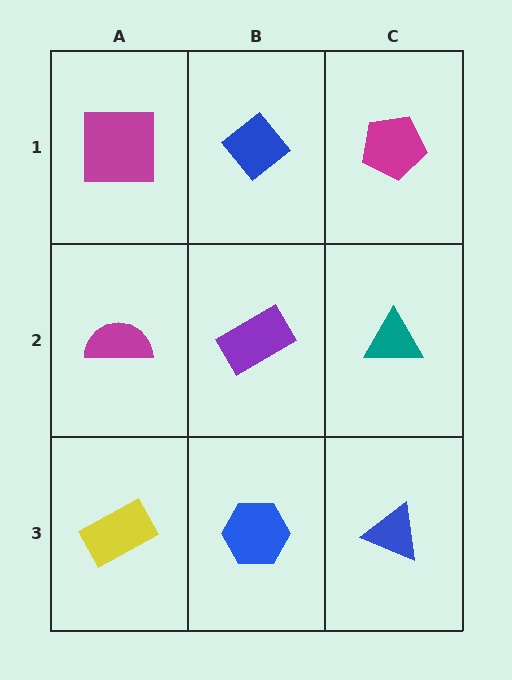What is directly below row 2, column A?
A yellow rectangle.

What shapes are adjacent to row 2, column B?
A blue diamond (row 1, column B), a blue hexagon (row 3, column B), a magenta semicircle (row 2, column A), a teal triangle (row 2, column C).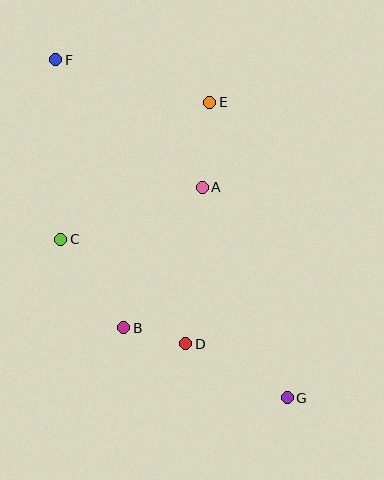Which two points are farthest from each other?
Points F and G are farthest from each other.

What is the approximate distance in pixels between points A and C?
The distance between A and C is approximately 151 pixels.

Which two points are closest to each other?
Points B and D are closest to each other.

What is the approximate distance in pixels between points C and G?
The distance between C and G is approximately 277 pixels.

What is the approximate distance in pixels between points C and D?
The distance between C and D is approximately 163 pixels.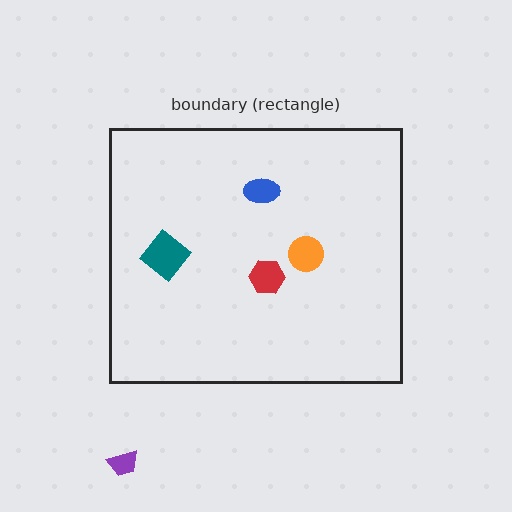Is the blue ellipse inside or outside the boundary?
Inside.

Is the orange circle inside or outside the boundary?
Inside.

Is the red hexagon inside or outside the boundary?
Inside.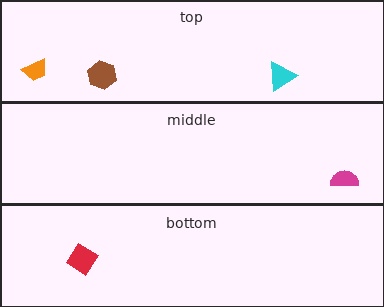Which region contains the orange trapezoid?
The top region.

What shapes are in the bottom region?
The red diamond.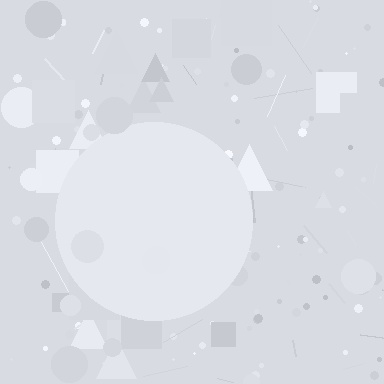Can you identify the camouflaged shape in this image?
The camouflaged shape is a circle.